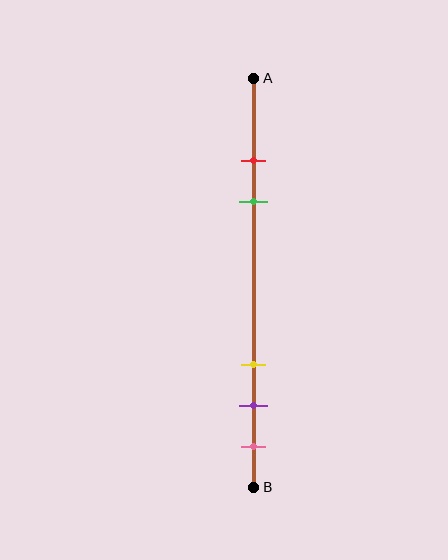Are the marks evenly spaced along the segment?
No, the marks are not evenly spaced.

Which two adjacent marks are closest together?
The red and green marks are the closest adjacent pair.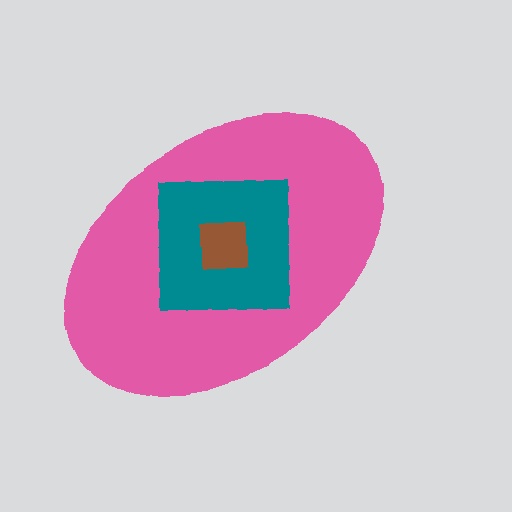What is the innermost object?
The brown square.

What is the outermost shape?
The pink ellipse.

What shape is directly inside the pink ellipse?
The teal square.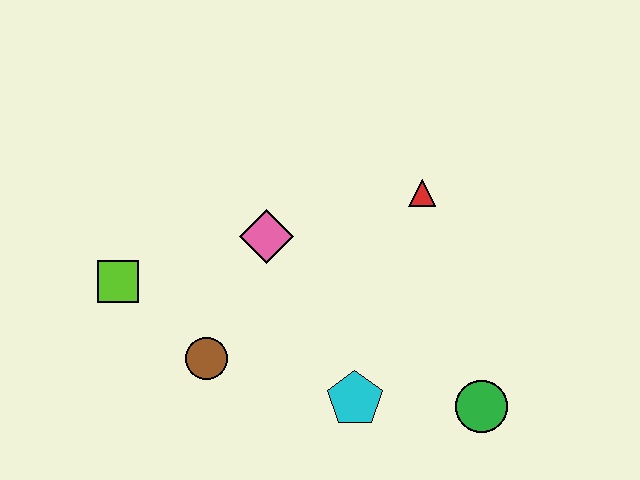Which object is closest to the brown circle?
The lime square is closest to the brown circle.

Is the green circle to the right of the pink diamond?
Yes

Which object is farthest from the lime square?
The green circle is farthest from the lime square.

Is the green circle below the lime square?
Yes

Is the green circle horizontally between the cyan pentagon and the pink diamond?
No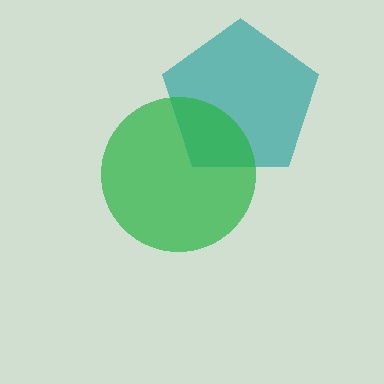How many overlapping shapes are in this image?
There are 2 overlapping shapes in the image.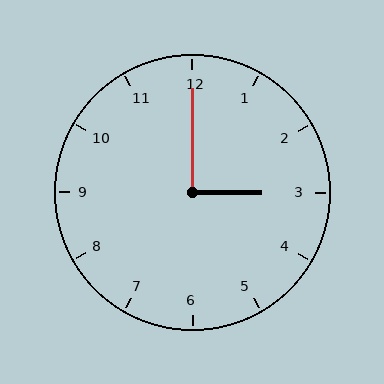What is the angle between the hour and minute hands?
Approximately 90 degrees.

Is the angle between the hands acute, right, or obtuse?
It is right.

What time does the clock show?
3:00.